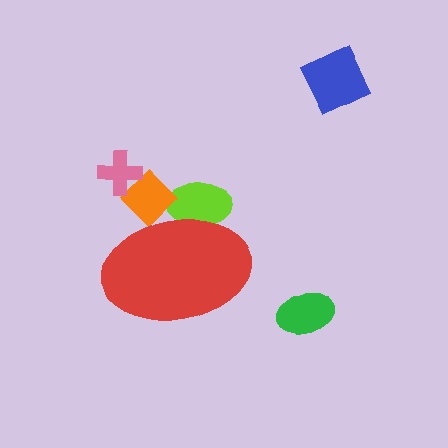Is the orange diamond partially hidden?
Yes, the orange diamond is partially hidden behind the red ellipse.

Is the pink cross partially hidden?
No, the pink cross is fully visible.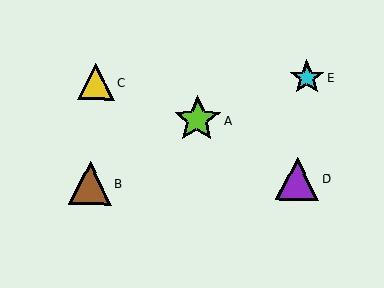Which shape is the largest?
The lime star (labeled A) is the largest.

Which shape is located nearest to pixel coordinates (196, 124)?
The lime star (labeled A) at (197, 120) is nearest to that location.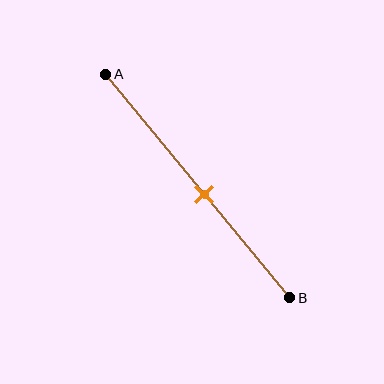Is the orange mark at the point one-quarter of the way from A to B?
No, the mark is at about 55% from A, not at the 25% one-quarter point.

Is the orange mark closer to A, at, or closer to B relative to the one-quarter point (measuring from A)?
The orange mark is closer to point B than the one-quarter point of segment AB.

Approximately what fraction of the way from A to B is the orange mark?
The orange mark is approximately 55% of the way from A to B.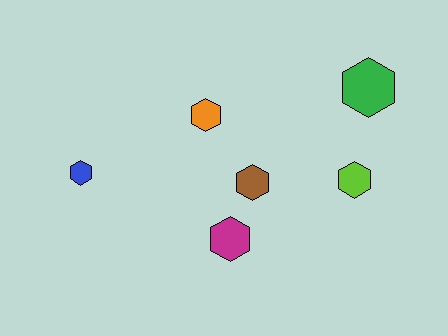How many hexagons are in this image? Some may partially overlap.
There are 6 hexagons.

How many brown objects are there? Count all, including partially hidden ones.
There is 1 brown object.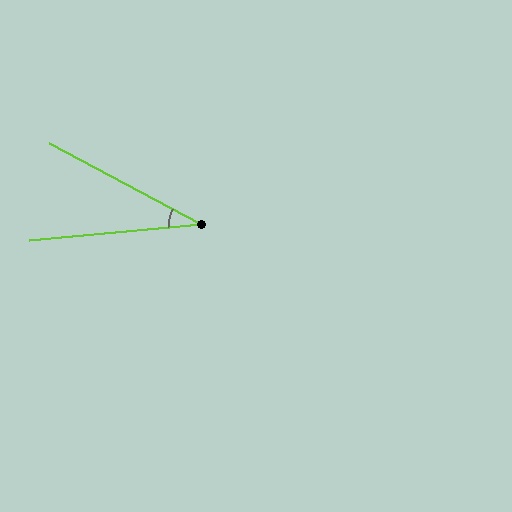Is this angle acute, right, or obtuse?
It is acute.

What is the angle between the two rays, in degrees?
Approximately 33 degrees.